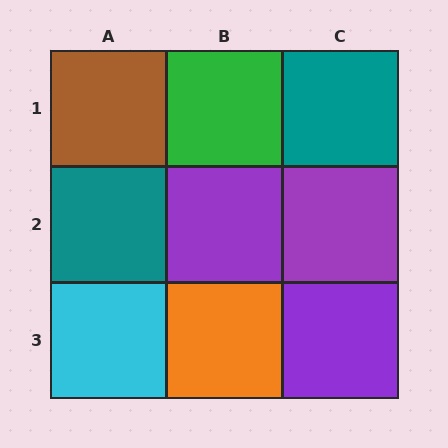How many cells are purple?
3 cells are purple.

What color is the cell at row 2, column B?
Purple.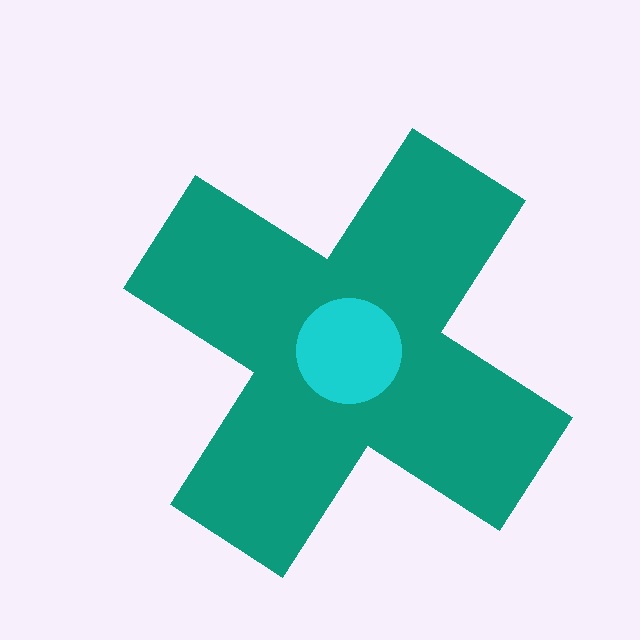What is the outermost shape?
The teal cross.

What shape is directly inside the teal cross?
The cyan circle.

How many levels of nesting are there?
2.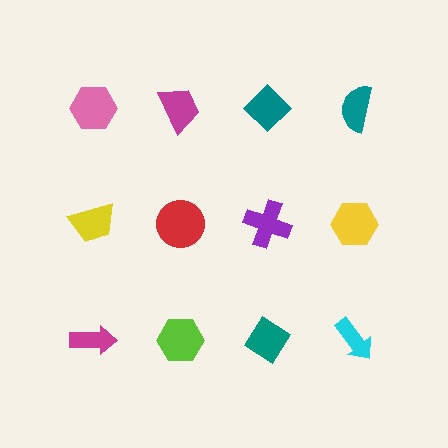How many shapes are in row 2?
4 shapes.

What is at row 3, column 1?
A magenta arrow.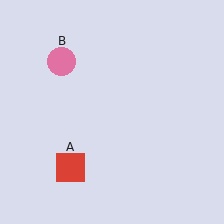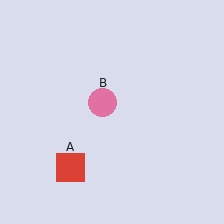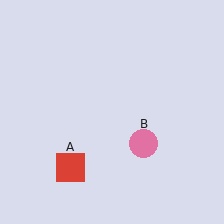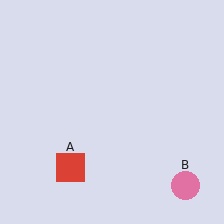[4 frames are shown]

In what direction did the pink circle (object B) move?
The pink circle (object B) moved down and to the right.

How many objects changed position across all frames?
1 object changed position: pink circle (object B).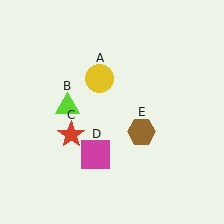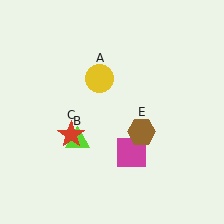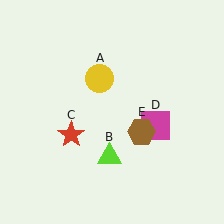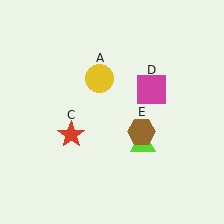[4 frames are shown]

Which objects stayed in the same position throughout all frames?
Yellow circle (object A) and red star (object C) and brown hexagon (object E) remained stationary.